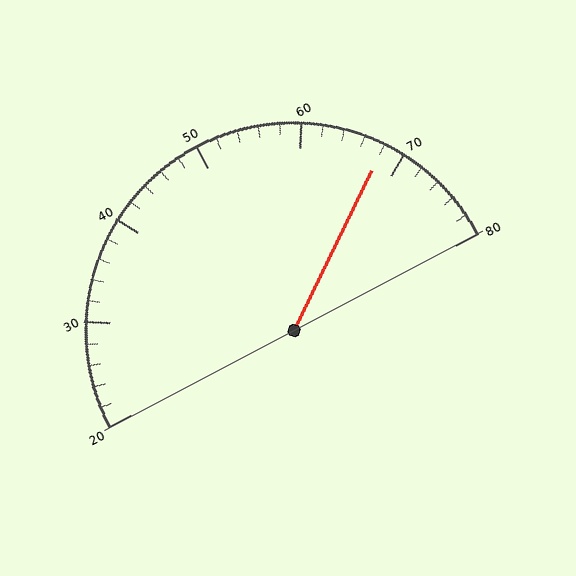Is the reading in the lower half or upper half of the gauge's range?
The reading is in the upper half of the range (20 to 80).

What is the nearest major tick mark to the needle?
The nearest major tick mark is 70.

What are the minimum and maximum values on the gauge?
The gauge ranges from 20 to 80.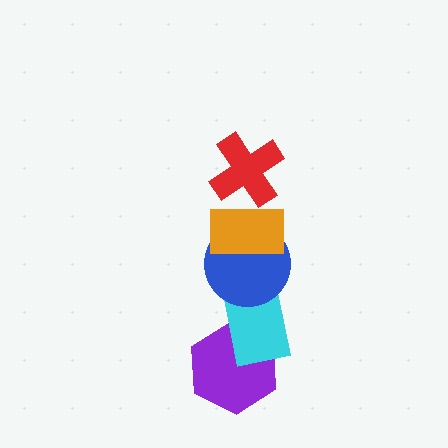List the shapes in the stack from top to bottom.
From top to bottom: the red cross, the orange rectangle, the blue circle, the cyan rectangle, the purple hexagon.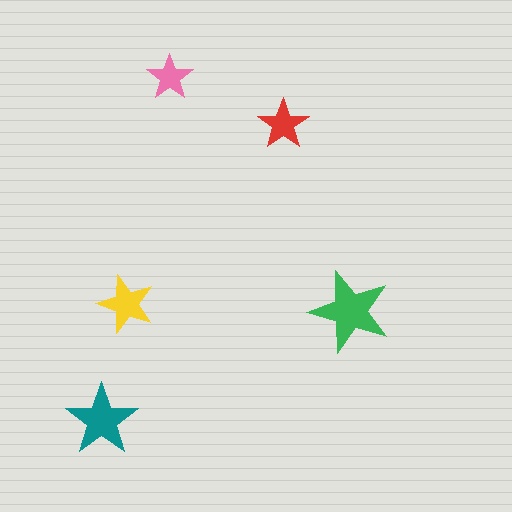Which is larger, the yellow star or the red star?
The yellow one.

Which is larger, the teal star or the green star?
The green one.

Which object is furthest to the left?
The teal star is leftmost.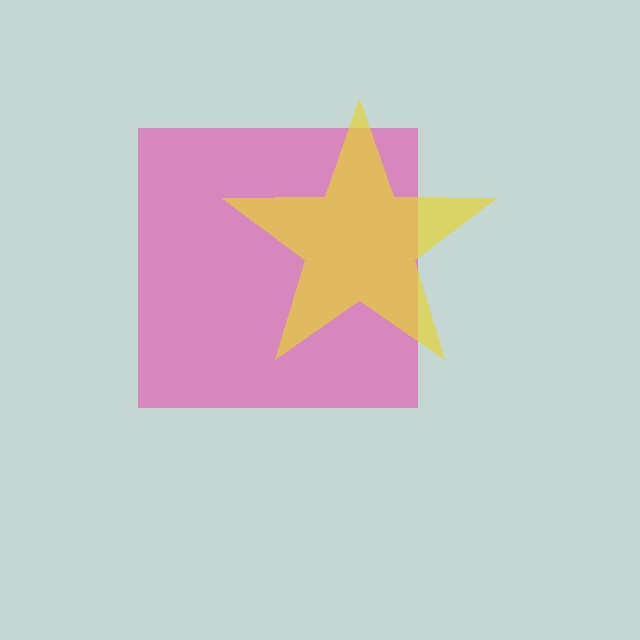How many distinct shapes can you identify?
There are 2 distinct shapes: a pink square, a yellow star.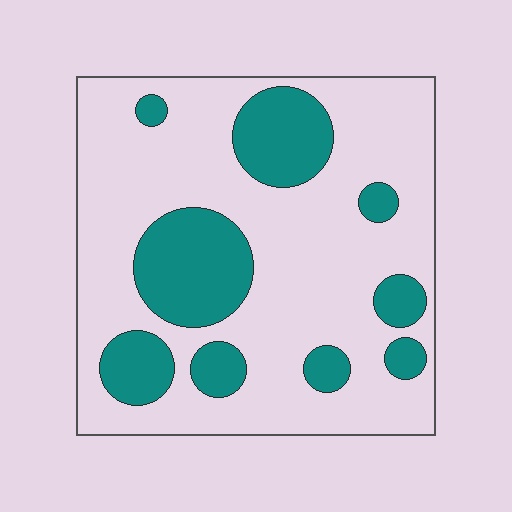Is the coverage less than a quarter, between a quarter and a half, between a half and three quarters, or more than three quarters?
Between a quarter and a half.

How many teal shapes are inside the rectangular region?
9.